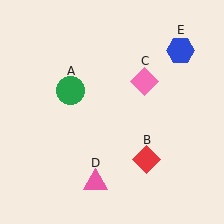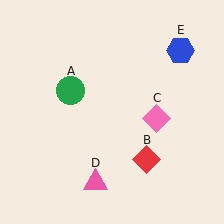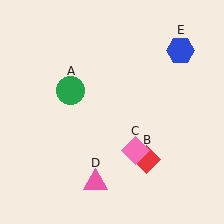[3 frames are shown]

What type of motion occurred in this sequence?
The pink diamond (object C) rotated clockwise around the center of the scene.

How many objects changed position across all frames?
1 object changed position: pink diamond (object C).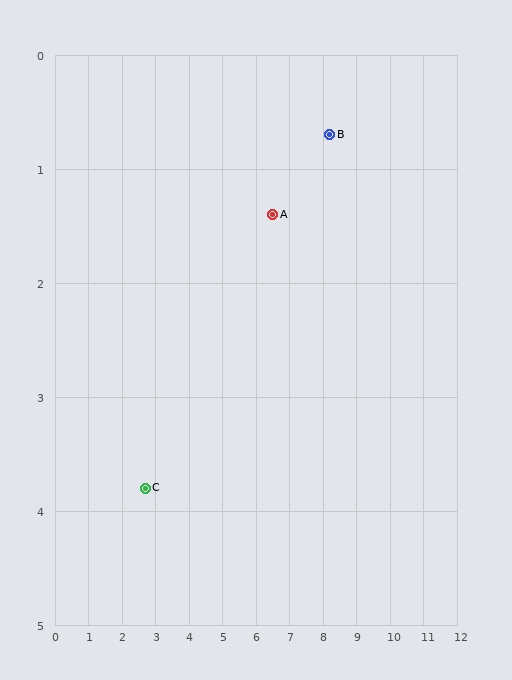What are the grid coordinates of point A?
Point A is at approximately (6.5, 1.4).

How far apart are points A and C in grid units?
Points A and C are about 4.5 grid units apart.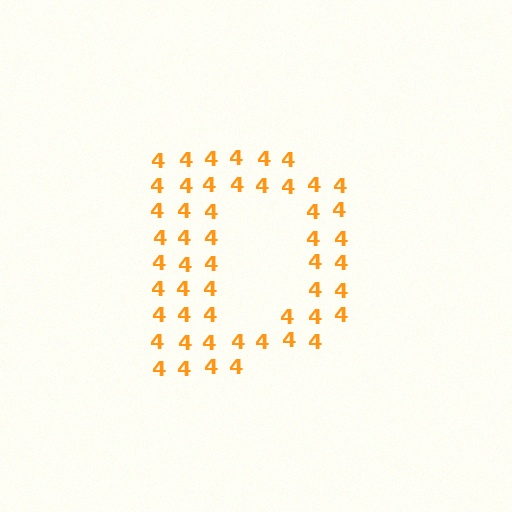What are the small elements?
The small elements are digit 4's.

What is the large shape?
The large shape is the letter D.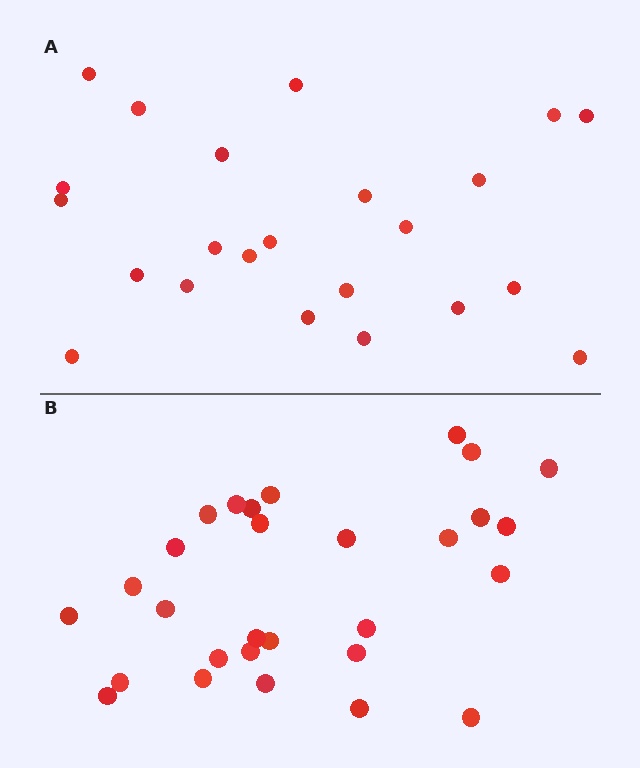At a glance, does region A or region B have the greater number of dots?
Region B (the bottom region) has more dots.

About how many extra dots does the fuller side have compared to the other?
Region B has about 6 more dots than region A.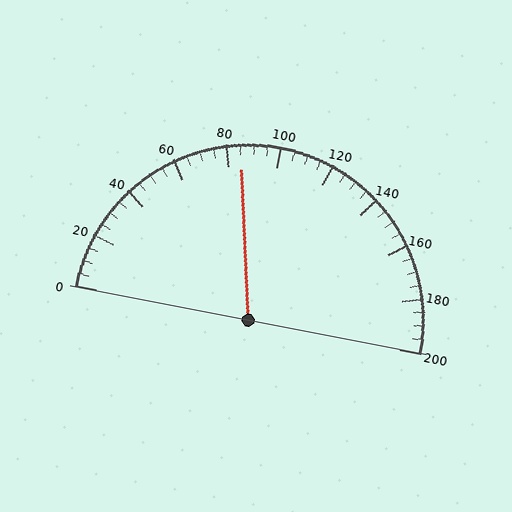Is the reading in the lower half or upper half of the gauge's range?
The reading is in the lower half of the range (0 to 200).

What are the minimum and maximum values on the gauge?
The gauge ranges from 0 to 200.